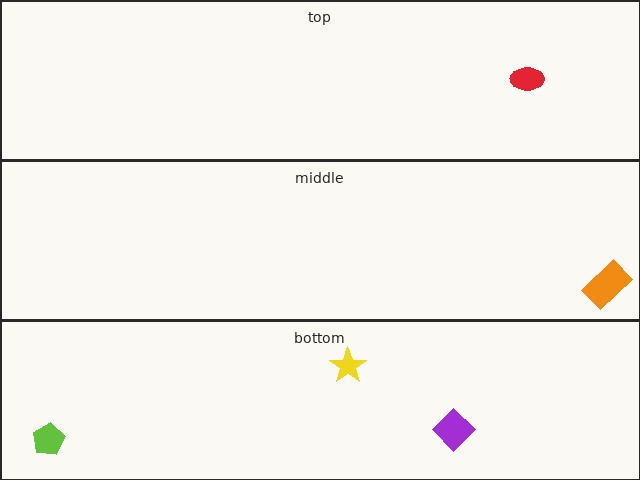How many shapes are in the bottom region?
3.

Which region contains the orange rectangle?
The middle region.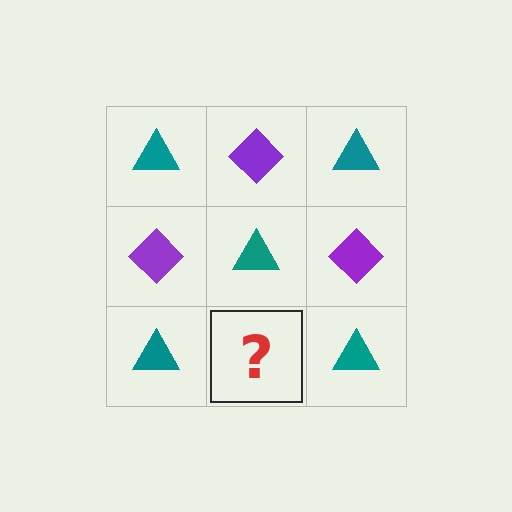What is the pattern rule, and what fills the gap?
The rule is that it alternates teal triangle and purple diamond in a checkerboard pattern. The gap should be filled with a purple diamond.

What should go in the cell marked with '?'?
The missing cell should contain a purple diamond.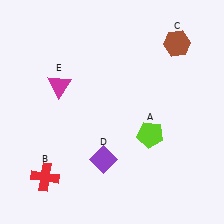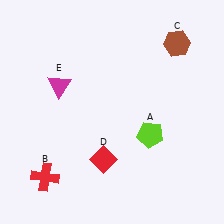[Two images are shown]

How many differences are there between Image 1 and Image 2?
There is 1 difference between the two images.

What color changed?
The diamond (D) changed from purple in Image 1 to red in Image 2.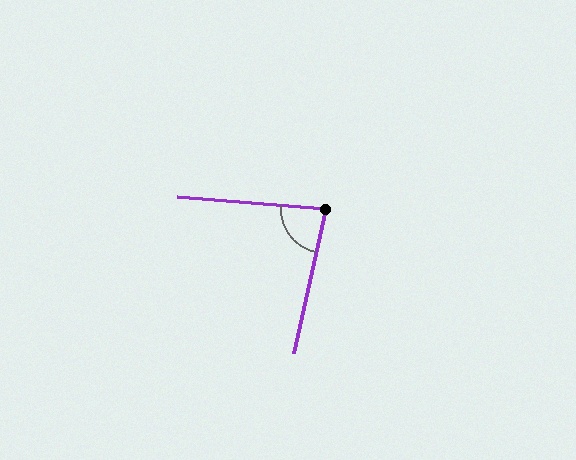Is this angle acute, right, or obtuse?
It is acute.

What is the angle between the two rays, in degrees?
Approximately 82 degrees.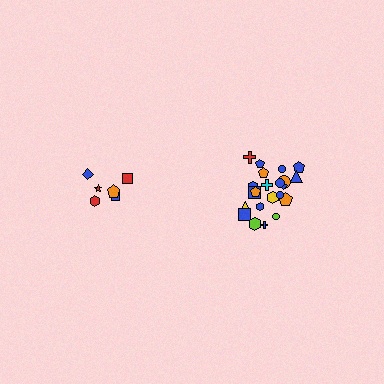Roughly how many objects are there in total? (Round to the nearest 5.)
Roughly 30 objects in total.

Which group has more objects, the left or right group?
The right group.